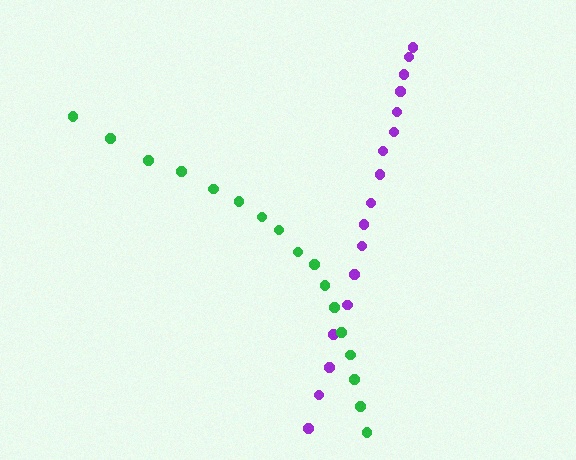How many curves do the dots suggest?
There are 2 distinct paths.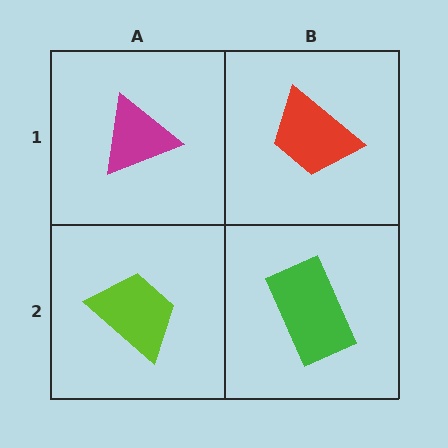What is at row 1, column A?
A magenta triangle.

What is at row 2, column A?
A lime trapezoid.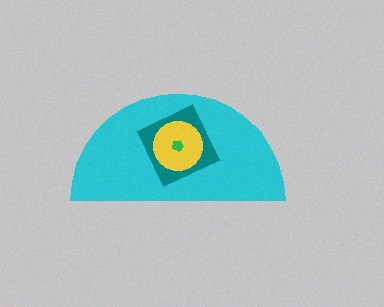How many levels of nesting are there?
4.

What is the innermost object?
The green pentagon.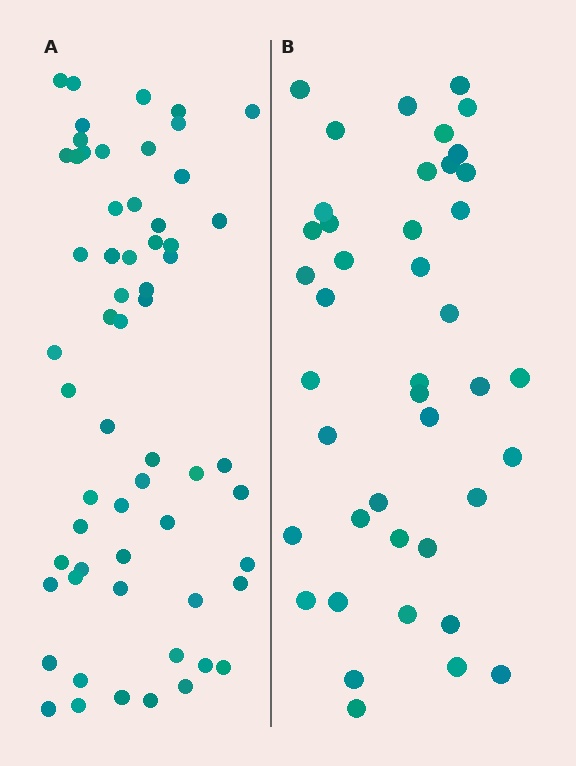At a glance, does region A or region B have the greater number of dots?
Region A (the left region) has more dots.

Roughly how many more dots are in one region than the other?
Region A has approximately 20 more dots than region B.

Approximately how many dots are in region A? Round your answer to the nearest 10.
About 60 dots.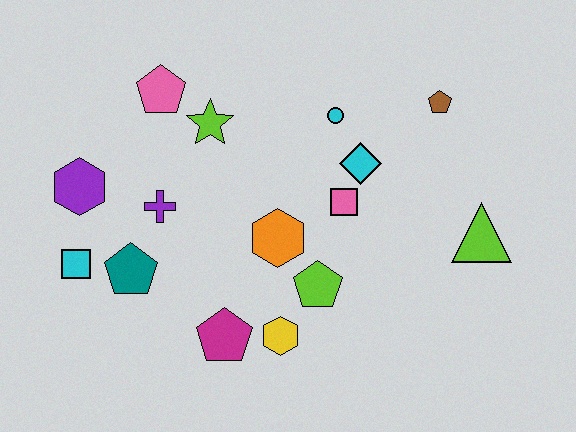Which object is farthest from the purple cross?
The lime triangle is farthest from the purple cross.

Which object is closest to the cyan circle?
The cyan diamond is closest to the cyan circle.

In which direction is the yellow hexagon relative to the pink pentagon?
The yellow hexagon is below the pink pentagon.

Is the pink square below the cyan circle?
Yes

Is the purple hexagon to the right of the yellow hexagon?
No